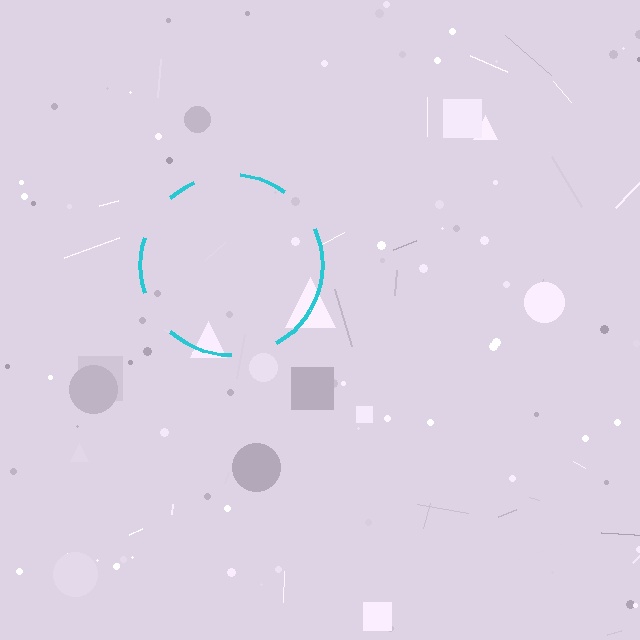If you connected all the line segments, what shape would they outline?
They would outline a circle.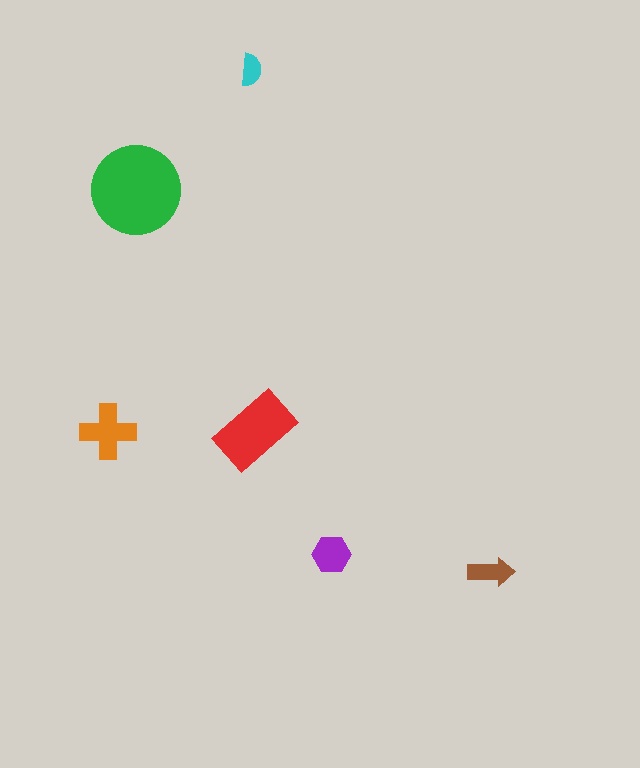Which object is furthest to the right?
The brown arrow is rightmost.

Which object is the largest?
The green circle.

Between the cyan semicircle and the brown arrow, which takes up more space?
The brown arrow.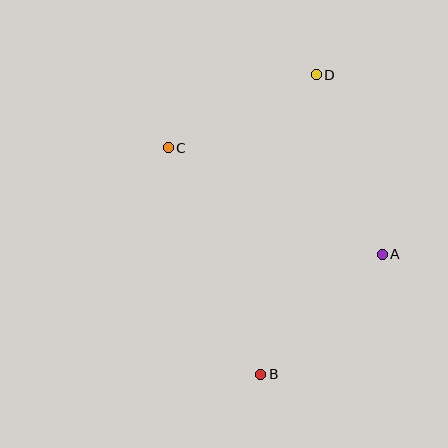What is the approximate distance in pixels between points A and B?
The distance between A and B is approximately 170 pixels.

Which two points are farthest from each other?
Points B and D are farthest from each other.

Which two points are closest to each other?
Points C and D are closest to each other.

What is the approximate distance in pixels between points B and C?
The distance between B and C is approximately 245 pixels.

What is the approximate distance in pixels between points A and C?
The distance between A and C is approximately 239 pixels.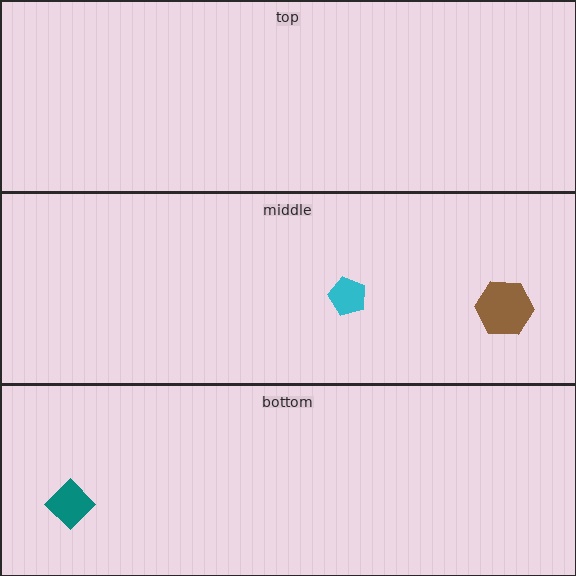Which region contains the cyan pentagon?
The middle region.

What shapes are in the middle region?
The brown hexagon, the cyan pentagon.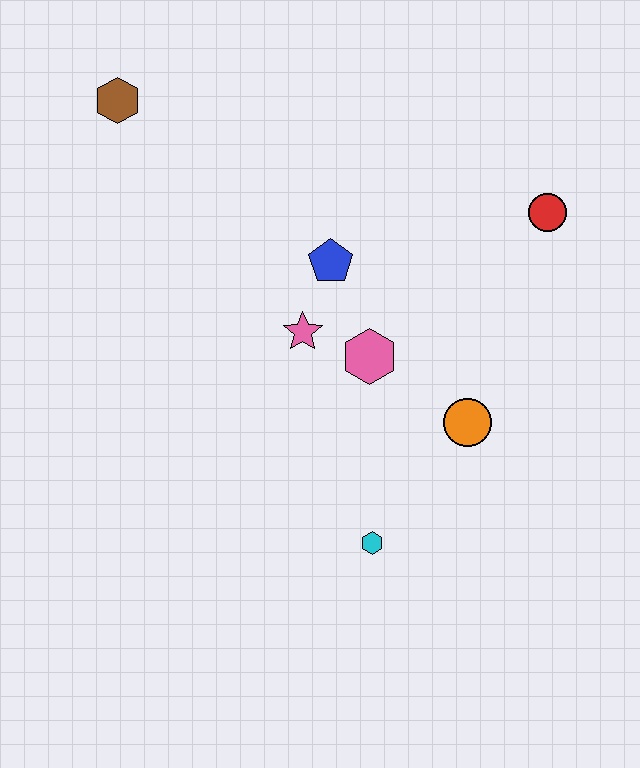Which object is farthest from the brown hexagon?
The cyan hexagon is farthest from the brown hexagon.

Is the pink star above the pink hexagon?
Yes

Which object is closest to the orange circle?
The pink hexagon is closest to the orange circle.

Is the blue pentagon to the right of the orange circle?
No